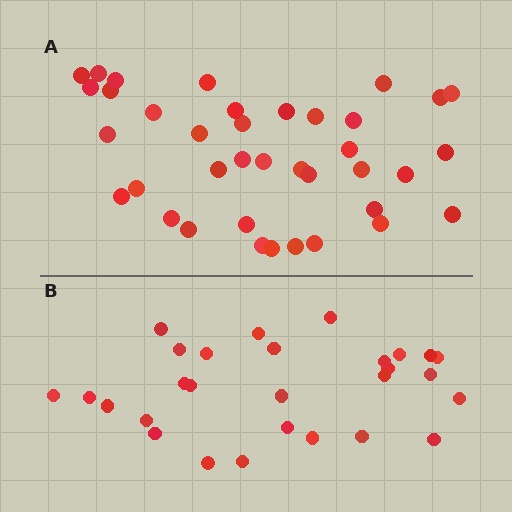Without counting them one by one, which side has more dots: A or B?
Region A (the top region) has more dots.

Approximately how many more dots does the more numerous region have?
Region A has roughly 10 or so more dots than region B.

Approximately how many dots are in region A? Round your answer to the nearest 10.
About 40 dots. (The exact count is 38, which rounds to 40.)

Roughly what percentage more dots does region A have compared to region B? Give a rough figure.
About 35% more.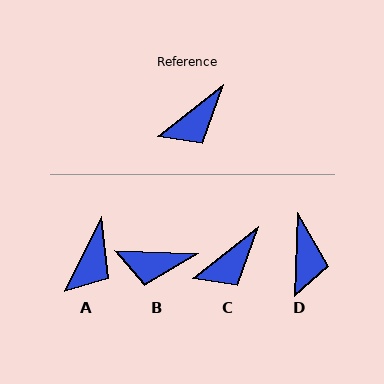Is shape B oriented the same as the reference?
No, it is off by about 40 degrees.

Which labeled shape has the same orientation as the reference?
C.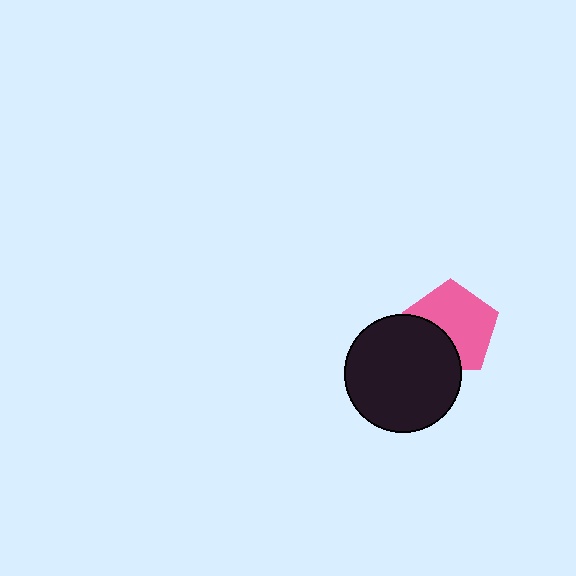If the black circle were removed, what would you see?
You would see the complete pink pentagon.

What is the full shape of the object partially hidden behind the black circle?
The partially hidden object is a pink pentagon.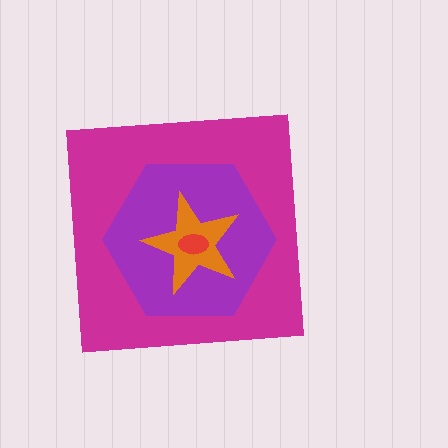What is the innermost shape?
The red ellipse.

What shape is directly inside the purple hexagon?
The orange star.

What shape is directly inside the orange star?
The red ellipse.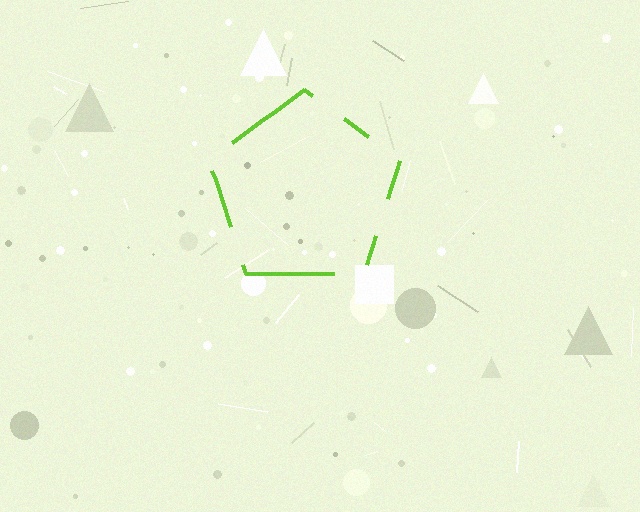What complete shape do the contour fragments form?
The contour fragments form a pentagon.